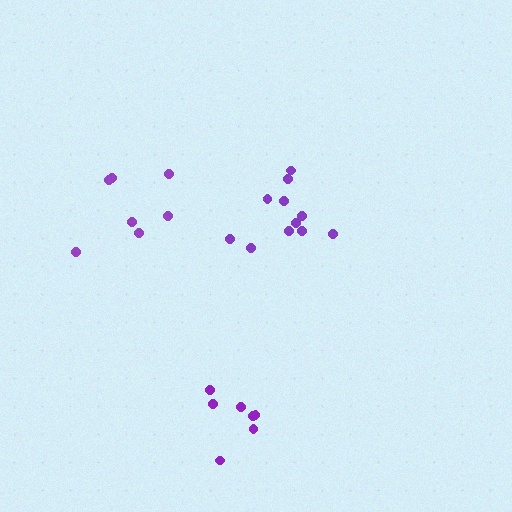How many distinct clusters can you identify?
There are 3 distinct clusters.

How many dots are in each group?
Group 1: 11 dots, Group 2: 7 dots, Group 3: 7 dots (25 total).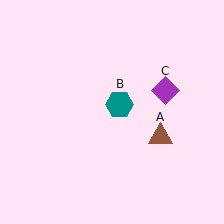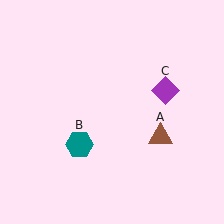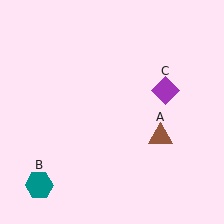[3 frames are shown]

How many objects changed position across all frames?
1 object changed position: teal hexagon (object B).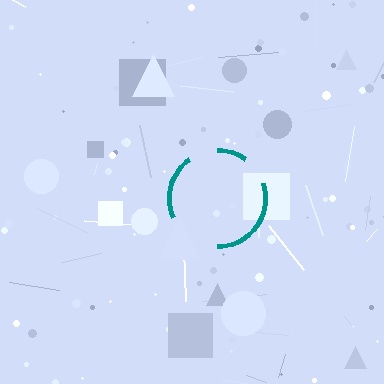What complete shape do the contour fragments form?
The contour fragments form a circle.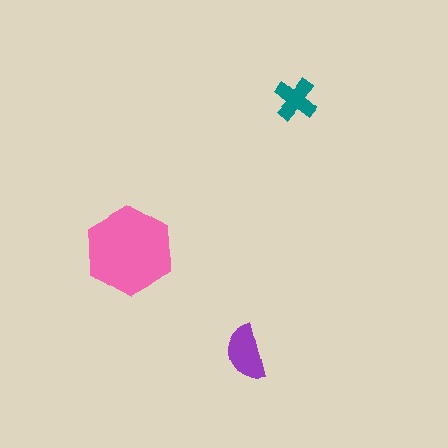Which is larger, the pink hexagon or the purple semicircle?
The pink hexagon.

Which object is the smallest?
The teal cross.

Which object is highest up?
The teal cross is topmost.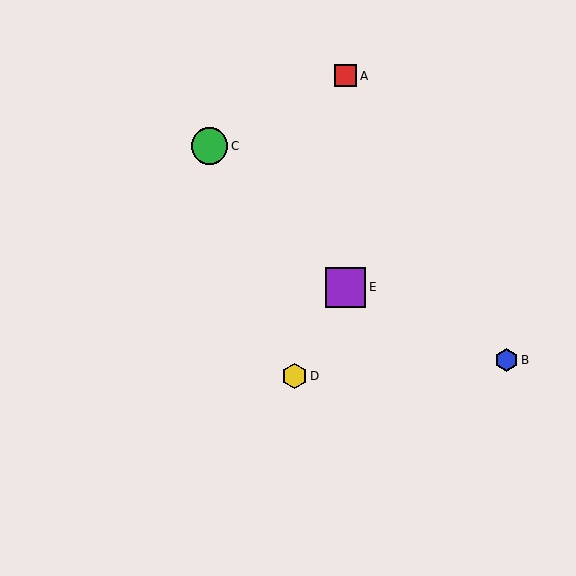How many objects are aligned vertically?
2 objects (A, E) are aligned vertically.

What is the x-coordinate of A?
Object A is at x≈345.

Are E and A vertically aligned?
Yes, both are at x≈346.